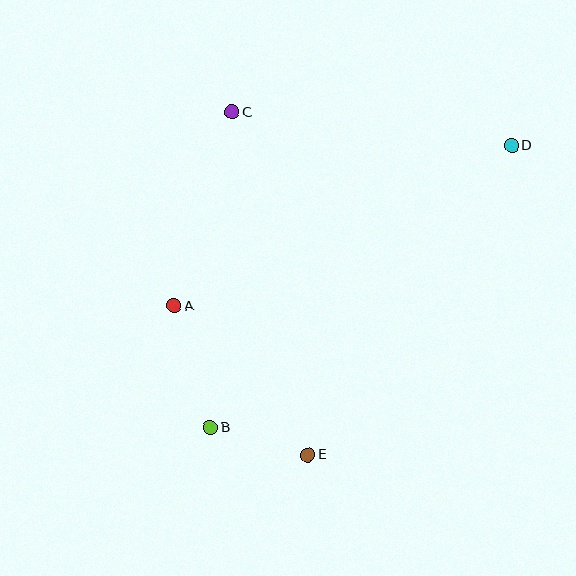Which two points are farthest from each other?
Points B and D are farthest from each other.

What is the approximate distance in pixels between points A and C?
The distance between A and C is approximately 202 pixels.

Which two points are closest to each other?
Points B and E are closest to each other.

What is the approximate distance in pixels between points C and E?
The distance between C and E is approximately 351 pixels.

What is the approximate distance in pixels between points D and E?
The distance between D and E is approximately 371 pixels.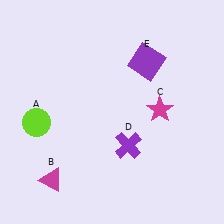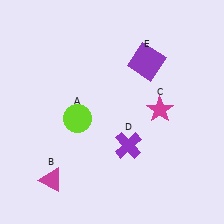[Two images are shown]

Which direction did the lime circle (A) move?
The lime circle (A) moved right.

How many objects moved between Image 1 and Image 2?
1 object moved between the two images.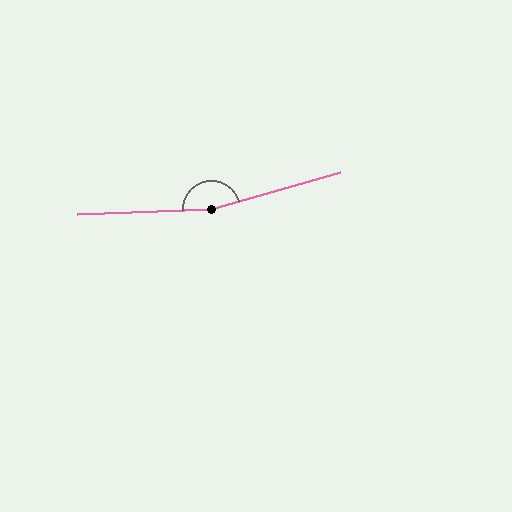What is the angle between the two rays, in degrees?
Approximately 166 degrees.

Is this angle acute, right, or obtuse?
It is obtuse.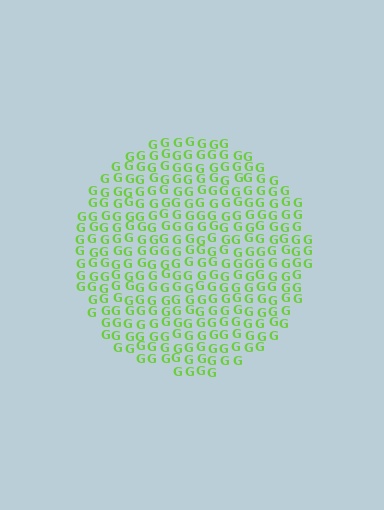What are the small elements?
The small elements are letter G's.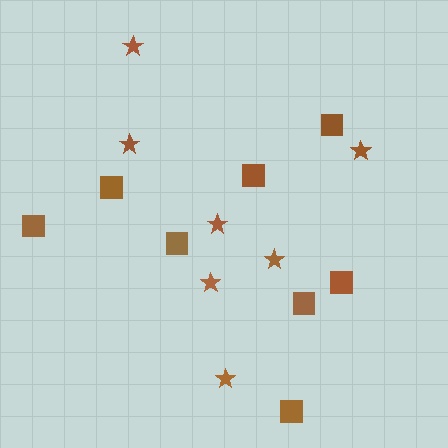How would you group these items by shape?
There are 2 groups: one group of squares (8) and one group of stars (7).